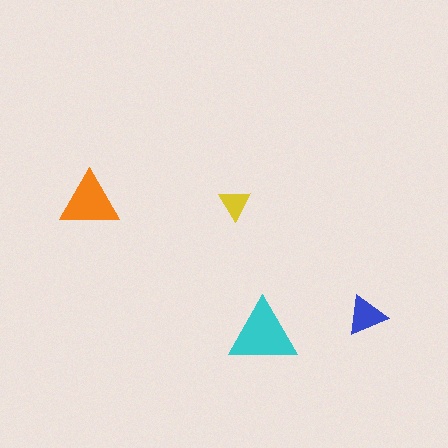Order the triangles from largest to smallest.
the cyan one, the orange one, the blue one, the yellow one.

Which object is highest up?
The orange triangle is topmost.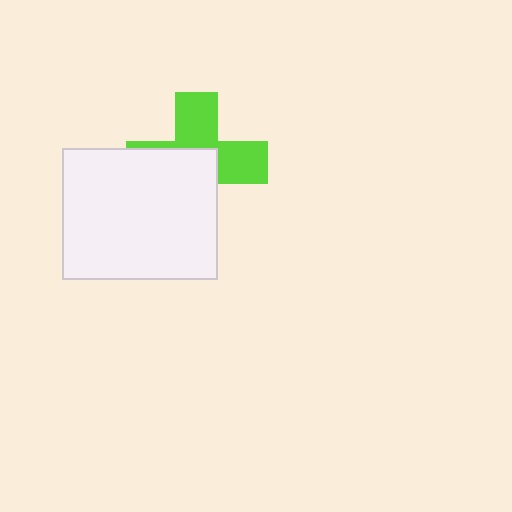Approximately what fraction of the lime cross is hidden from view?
Roughly 53% of the lime cross is hidden behind the white rectangle.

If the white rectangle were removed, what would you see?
You would see the complete lime cross.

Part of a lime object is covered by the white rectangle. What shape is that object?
It is a cross.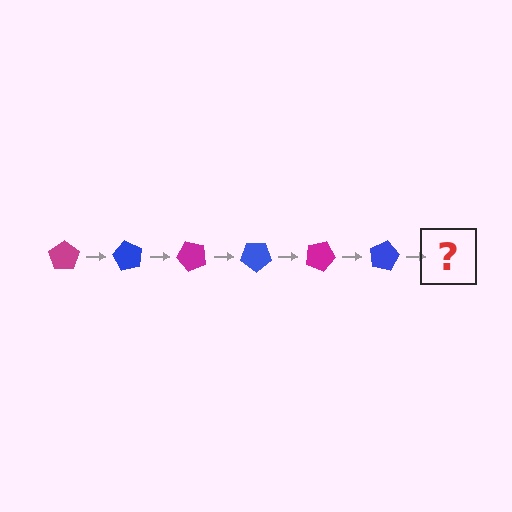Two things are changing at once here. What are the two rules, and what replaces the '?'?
The two rules are that it rotates 60 degrees each step and the color cycles through magenta and blue. The '?' should be a magenta pentagon, rotated 360 degrees from the start.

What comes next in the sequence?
The next element should be a magenta pentagon, rotated 360 degrees from the start.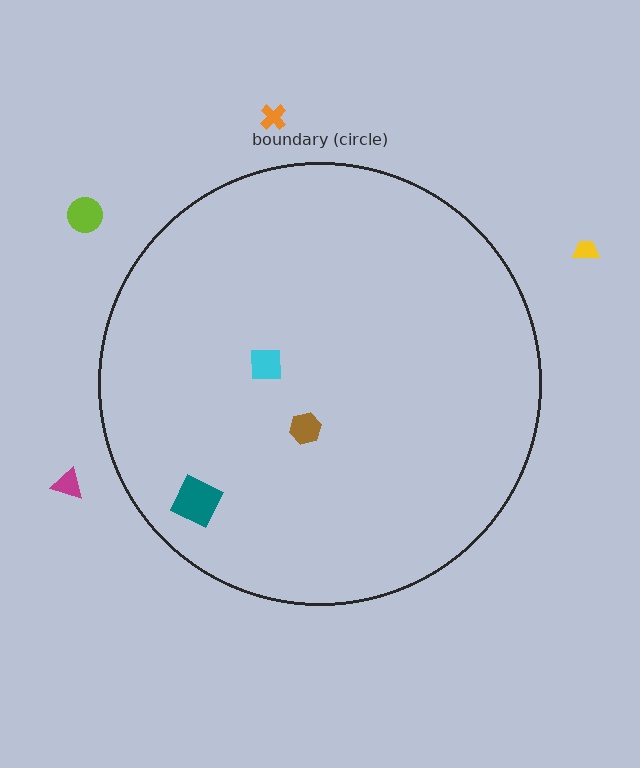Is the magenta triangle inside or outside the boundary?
Outside.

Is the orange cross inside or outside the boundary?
Outside.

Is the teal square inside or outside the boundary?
Inside.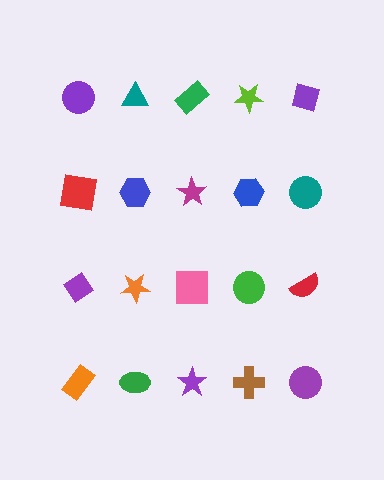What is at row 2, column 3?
A magenta star.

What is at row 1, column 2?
A teal triangle.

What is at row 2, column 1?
A red square.